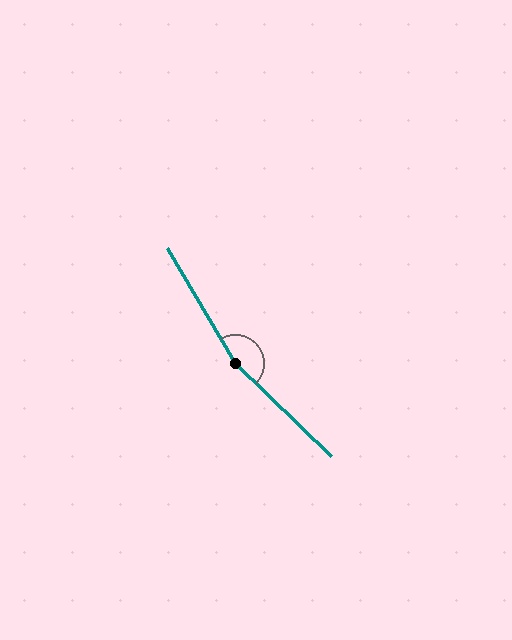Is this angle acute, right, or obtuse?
It is obtuse.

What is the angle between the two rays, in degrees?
Approximately 164 degrees.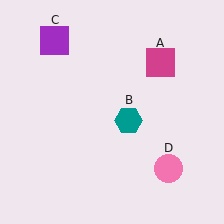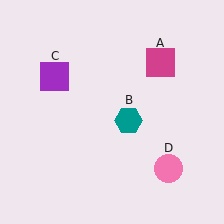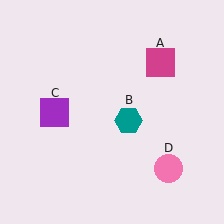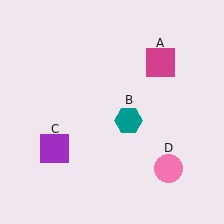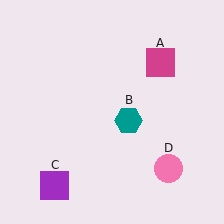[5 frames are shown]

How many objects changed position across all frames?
1 object changed position: purple square (object C).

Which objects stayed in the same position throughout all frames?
Magenta square (object A) and teal hexagon (object B) and pink circle (object D) remained stationary.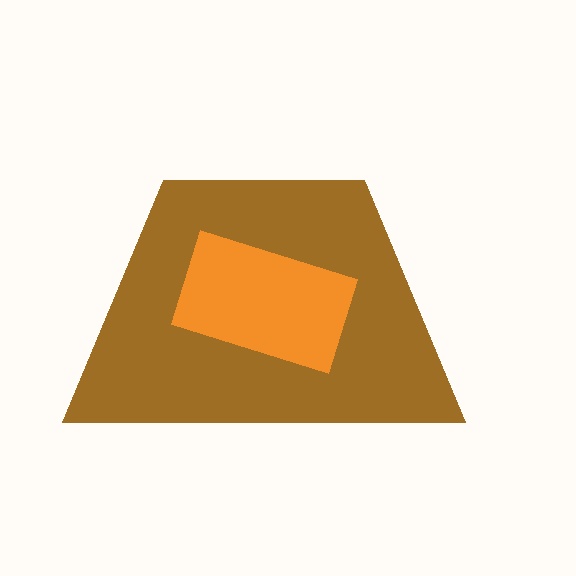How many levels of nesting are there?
2.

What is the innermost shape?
The orange rectangle.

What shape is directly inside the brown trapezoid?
The orange rectangle.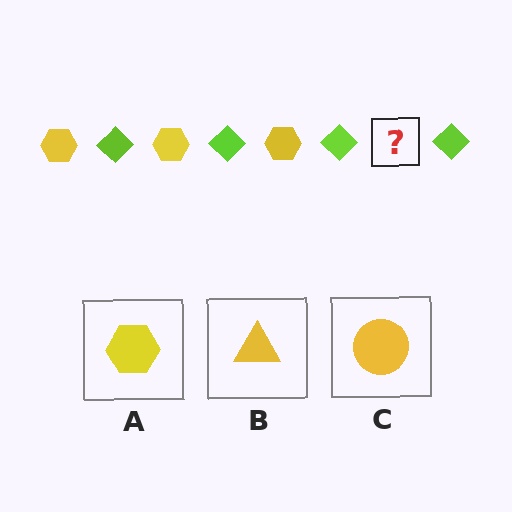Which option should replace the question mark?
Option A.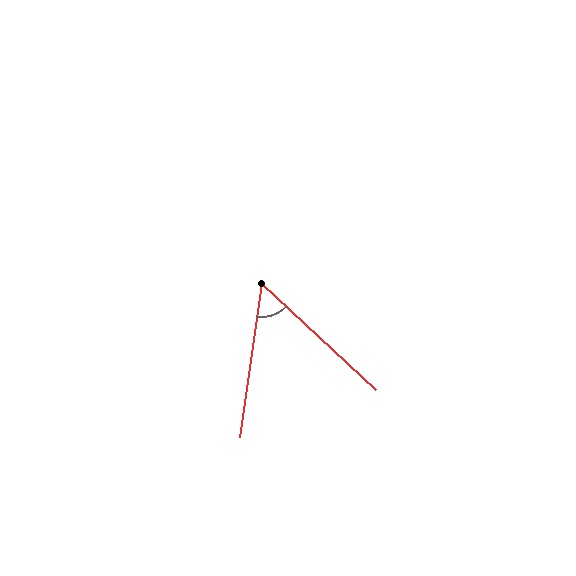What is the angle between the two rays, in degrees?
Approximately 55 degrees.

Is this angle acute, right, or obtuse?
It is acute.